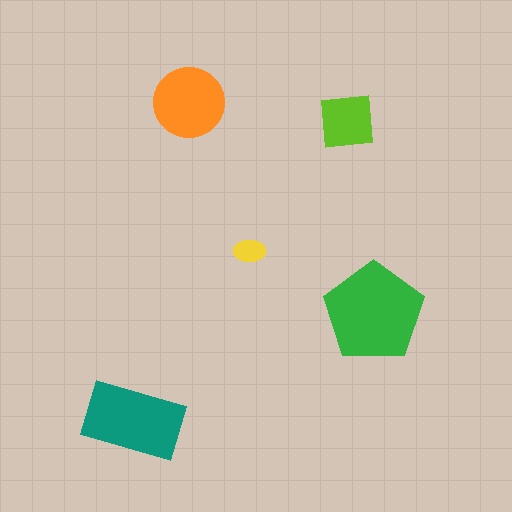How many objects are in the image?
There are 5 objects in the image.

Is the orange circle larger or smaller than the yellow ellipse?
Larger.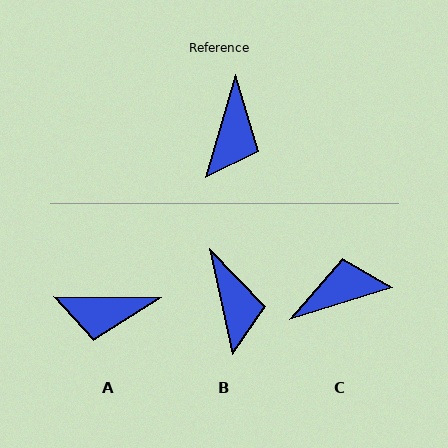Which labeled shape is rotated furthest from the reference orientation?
C, about 123 degrees away.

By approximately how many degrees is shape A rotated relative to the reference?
Approximately 74 degrees clockwise.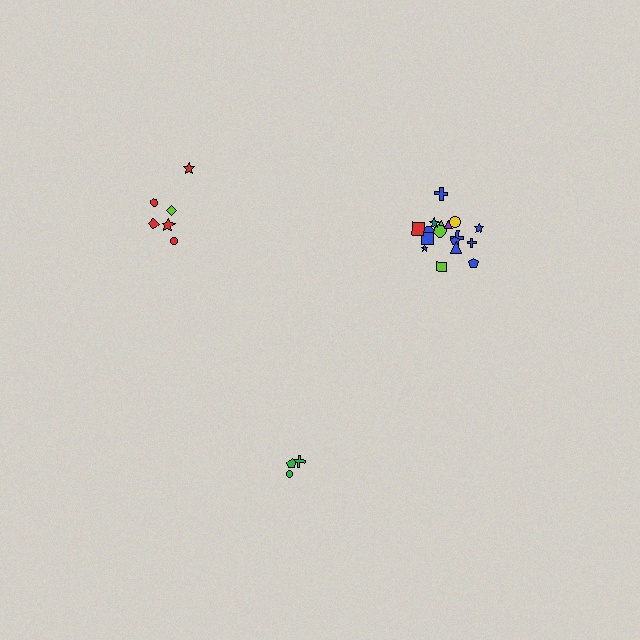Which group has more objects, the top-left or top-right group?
The top-right group.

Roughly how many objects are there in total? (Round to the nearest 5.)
Roughly 25 objects in total.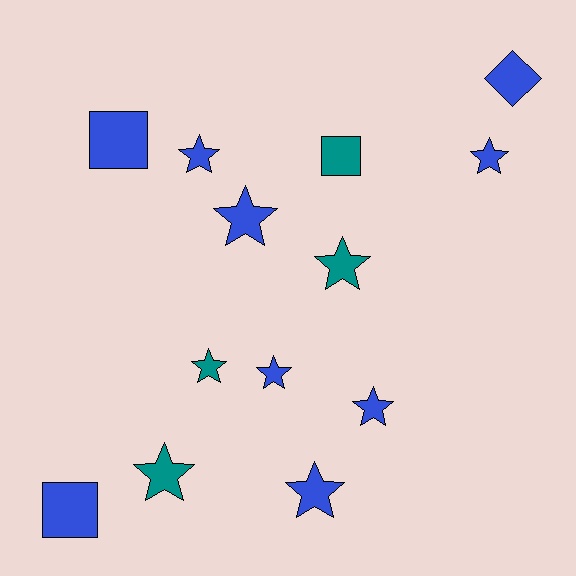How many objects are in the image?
There are 13 objects.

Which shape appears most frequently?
Star, with 9 objects.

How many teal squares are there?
There is 1 teal square.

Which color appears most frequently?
Blue, with 9 objects.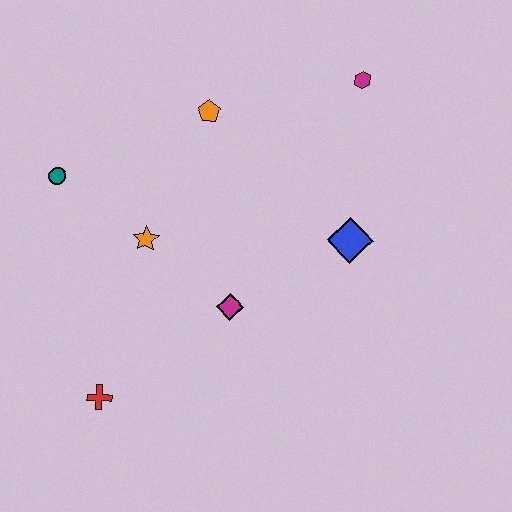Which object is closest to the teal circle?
The orange star is closest to the teal circle.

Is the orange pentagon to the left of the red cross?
No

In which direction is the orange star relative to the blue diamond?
The orange star is to the left of the blue diamond.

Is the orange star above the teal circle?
No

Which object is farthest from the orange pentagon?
The red cross is farthest from the orange pentagon.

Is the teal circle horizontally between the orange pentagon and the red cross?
No